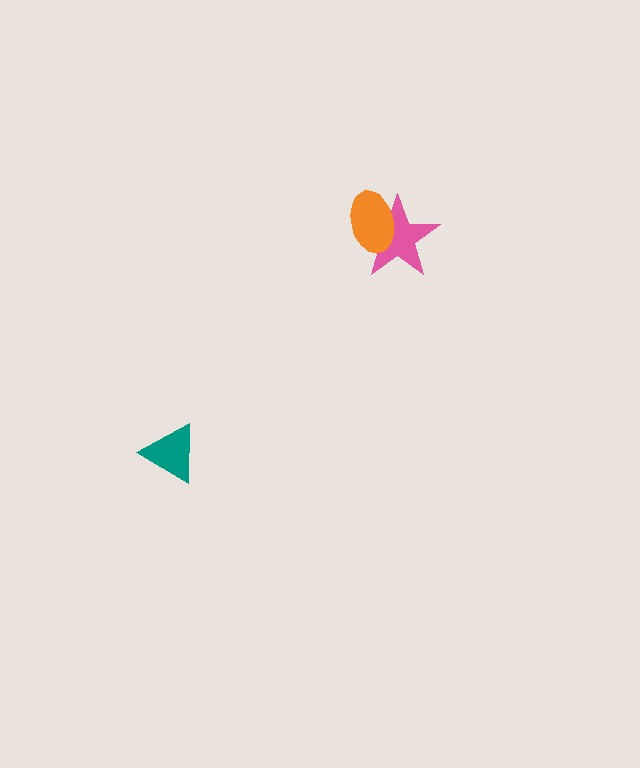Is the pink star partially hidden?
Yes, it is partially covered by another shape.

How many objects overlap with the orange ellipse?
1 object overlaps with the orange ellipse.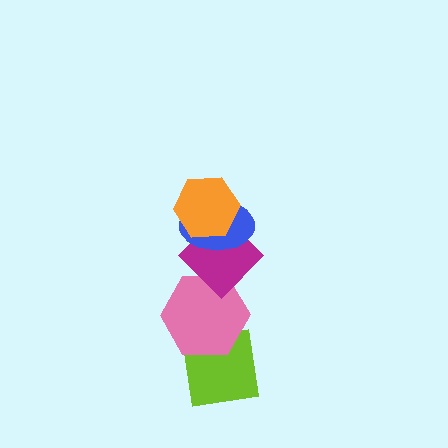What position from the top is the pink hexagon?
The pink hexagon is 4th from the top.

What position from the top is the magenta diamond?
The magenta diamond is 3rd from the top.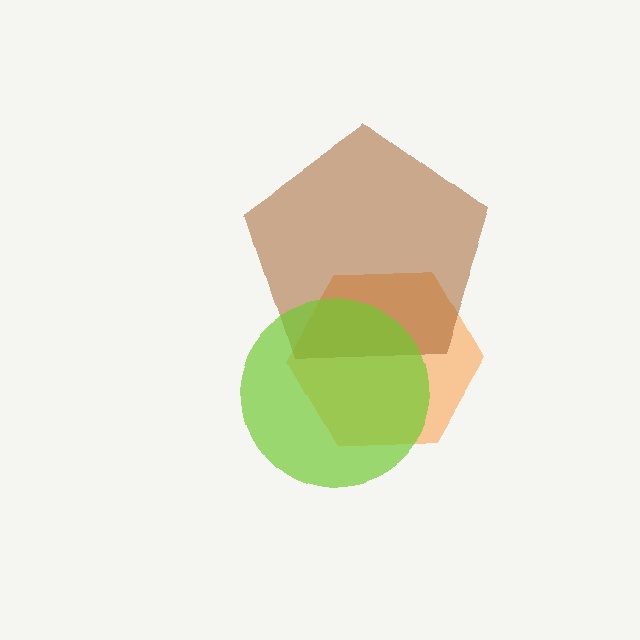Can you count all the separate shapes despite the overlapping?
Yes, there are 3 separate shapes.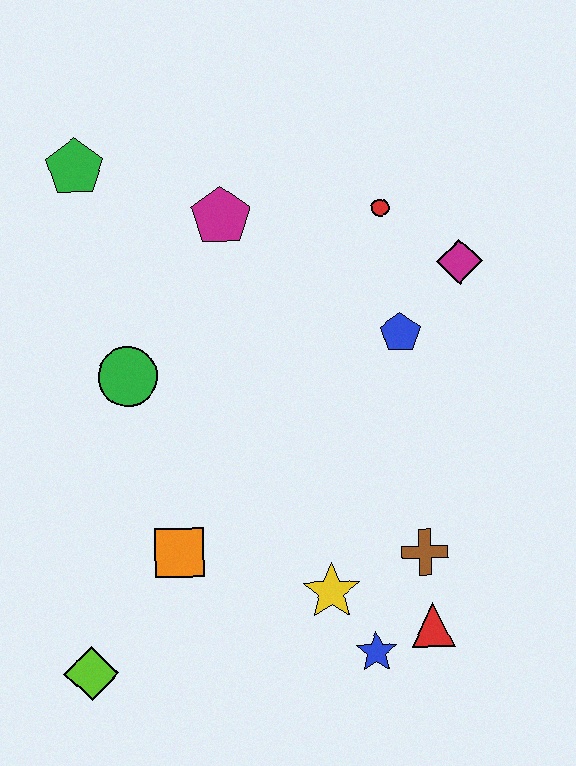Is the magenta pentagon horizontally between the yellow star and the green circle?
Yes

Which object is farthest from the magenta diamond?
The lime diamond is farthest from the magenta diamond.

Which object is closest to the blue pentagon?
The magenta diamond is closest to the blue pentagon.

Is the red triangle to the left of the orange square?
No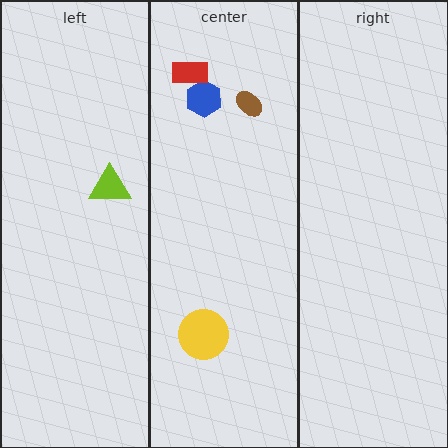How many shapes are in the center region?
4.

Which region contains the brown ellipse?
The center region.